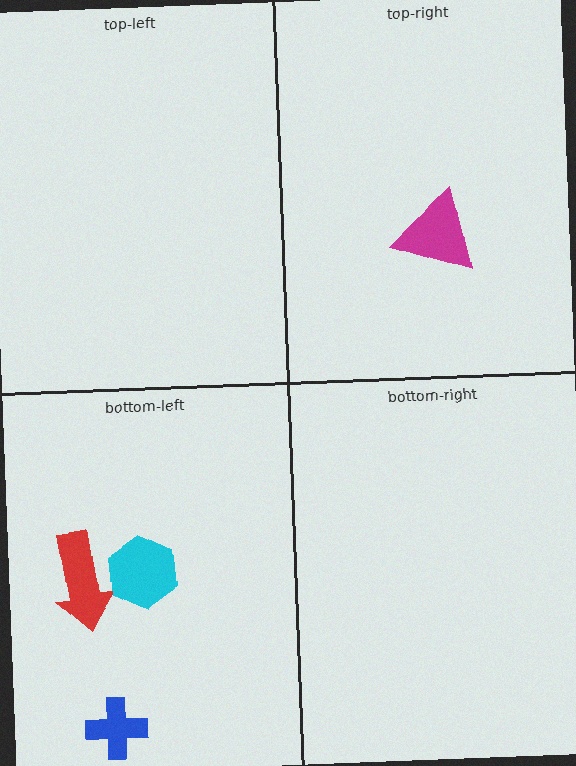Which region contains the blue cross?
The bottom-left region.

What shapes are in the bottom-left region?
The red arrow, the cyan hexagon, the blue cross.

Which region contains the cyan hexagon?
The bottom-left region.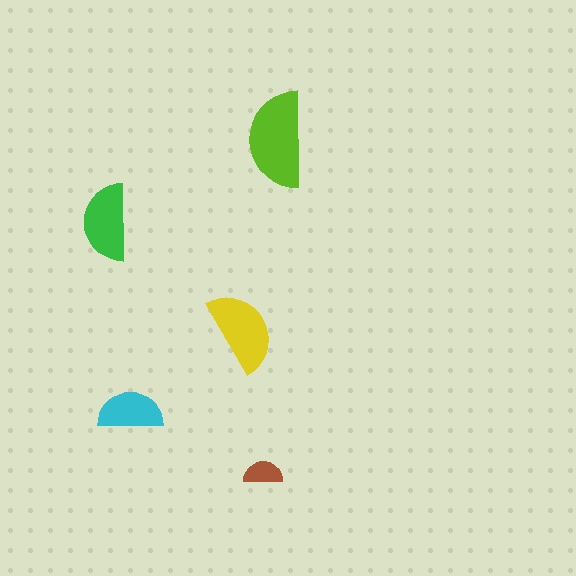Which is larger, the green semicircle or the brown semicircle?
The green one.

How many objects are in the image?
There are 5 objects in the image.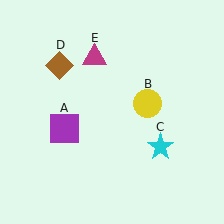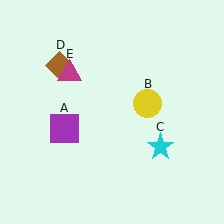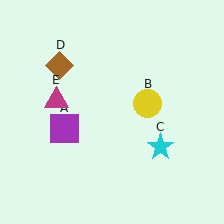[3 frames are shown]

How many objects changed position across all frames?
1 object changed position: magenta triangle (object E).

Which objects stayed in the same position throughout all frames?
Purple square (object A) and yellow circle (object B) and cyan star (object C) and brown diamond (object D) remained stationary.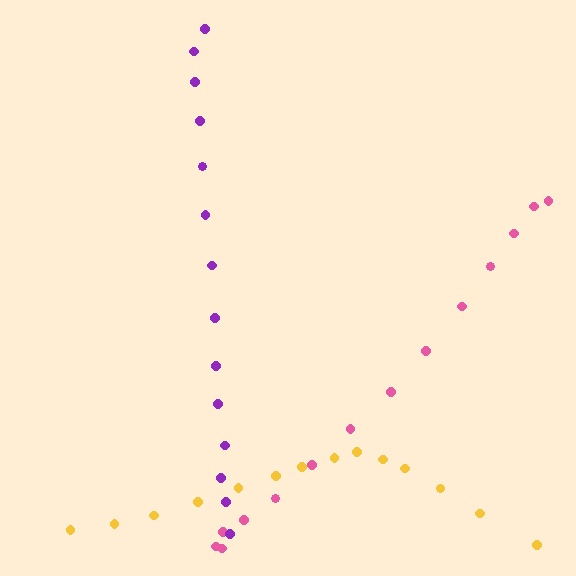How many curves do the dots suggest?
There are 3 distinct paths.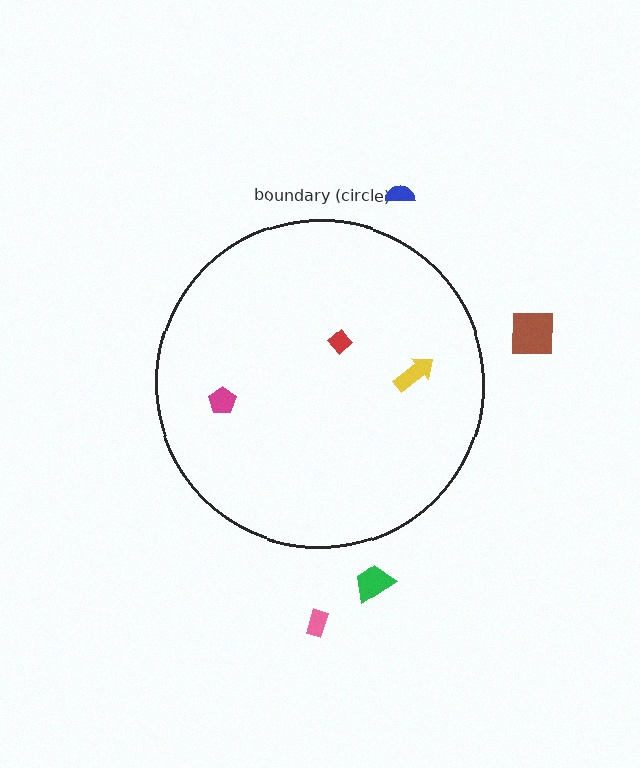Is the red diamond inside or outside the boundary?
Inside.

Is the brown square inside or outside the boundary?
Outside.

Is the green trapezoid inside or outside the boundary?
Outside.